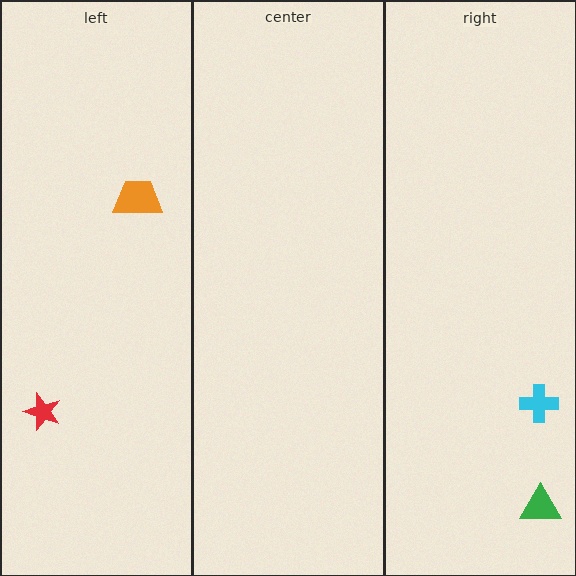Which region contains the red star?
The left region.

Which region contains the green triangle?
The right region.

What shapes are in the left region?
The orange trapezoid, the red star.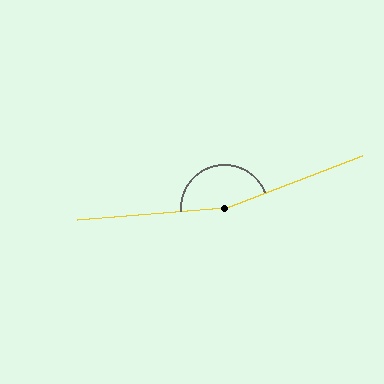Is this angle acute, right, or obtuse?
It is obtuse.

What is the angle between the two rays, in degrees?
Approximately 164 degrees.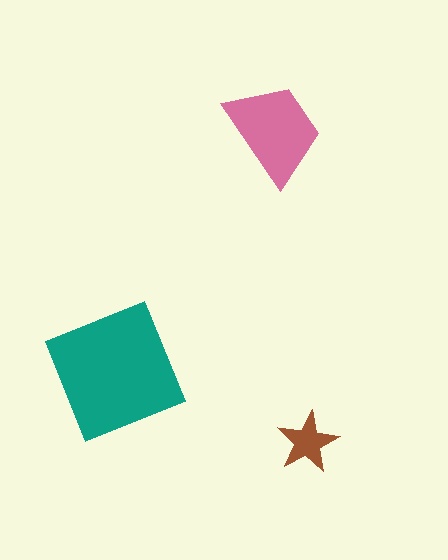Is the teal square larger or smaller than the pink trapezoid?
Larger.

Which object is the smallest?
The brown star.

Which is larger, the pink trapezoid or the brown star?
The pink trapezoid.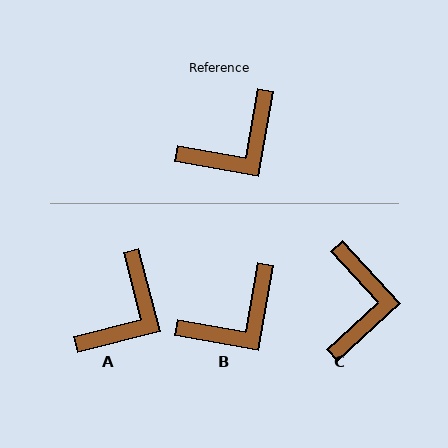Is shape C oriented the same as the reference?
No, it is off by about 52 degrees.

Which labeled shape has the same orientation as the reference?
B.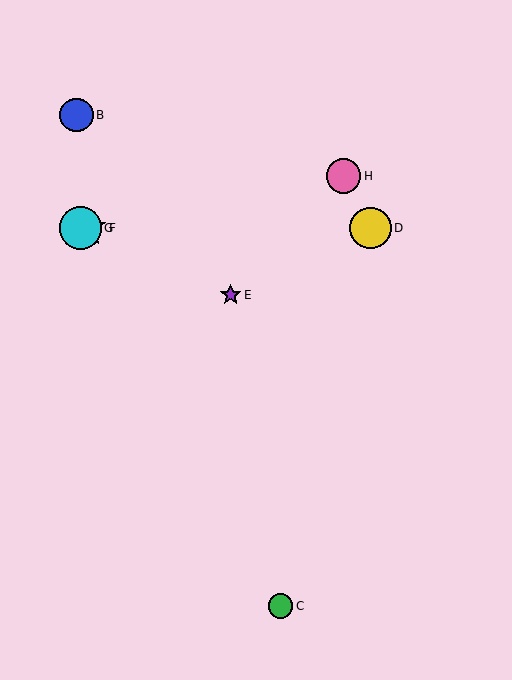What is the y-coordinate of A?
Object A is at y≈228.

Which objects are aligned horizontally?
Objects A, D, F, G are aligned horizontally.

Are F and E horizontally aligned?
No, F is at y≈228 and E is at y≈295.